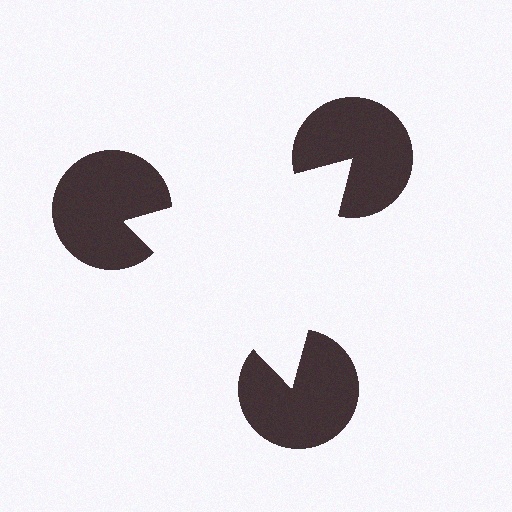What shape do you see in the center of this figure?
An illusory triangle — its edges are inferred from the aligned wedge cuts in the pac-man discs, not physically drawn.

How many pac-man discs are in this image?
There are 3 — one at each vertex of the illusory triangle.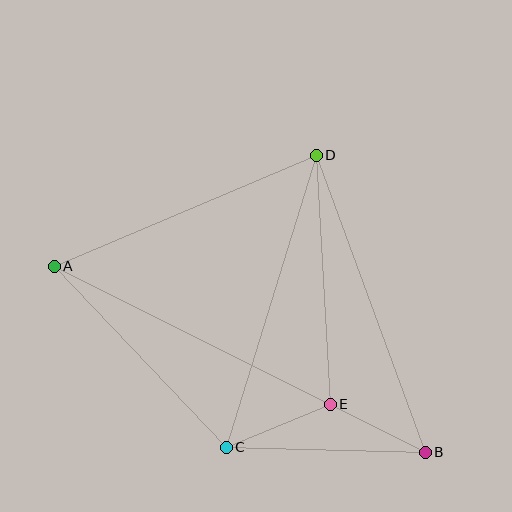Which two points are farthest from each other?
Points A and B are farthest from each other.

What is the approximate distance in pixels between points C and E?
The distance between C and E is approximately 112 pixels.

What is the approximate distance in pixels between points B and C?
The distance between B and C is approximately 199 pixels.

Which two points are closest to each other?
Points B and E are closest to each other.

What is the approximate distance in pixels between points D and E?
The distance between D and E is approximately 250 pixels.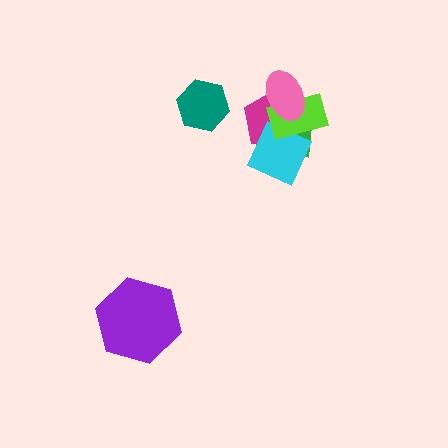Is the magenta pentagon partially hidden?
Yes, it is partially covered by another shape.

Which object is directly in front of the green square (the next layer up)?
The magenta pentagon is directly in front of the green square.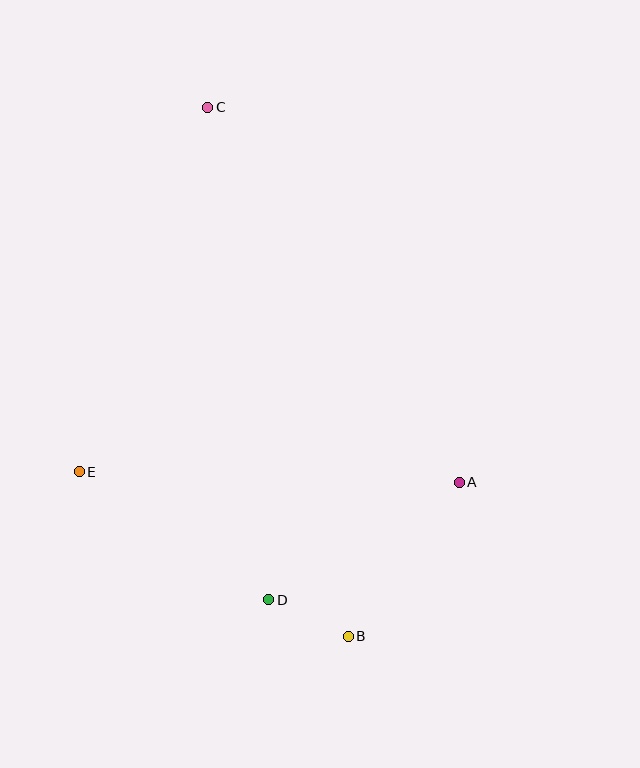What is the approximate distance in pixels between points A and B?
The distance between A and B is approximately 190 pixels.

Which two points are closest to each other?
Points B and D are closest to each other.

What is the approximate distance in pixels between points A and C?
The distance between A and C is approximately 452 pixels.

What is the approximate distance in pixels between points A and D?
The distance between A and D is approximately 224 pixels.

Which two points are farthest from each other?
Points B and C are farthest from each other.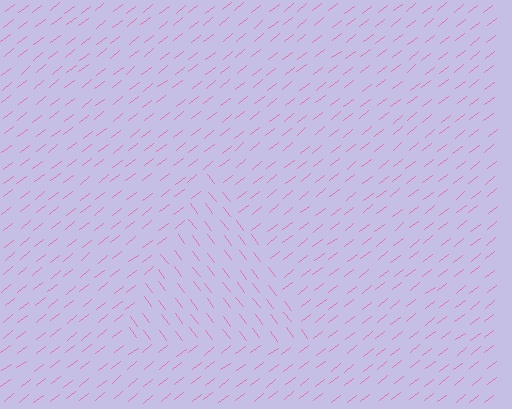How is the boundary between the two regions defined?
The boundary is defined purely by a change in line orientation (approximately 89 degrees difference). All lines are the same color and thickness.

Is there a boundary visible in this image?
Yes, there is a texture boundary formed by a change in line orientation.